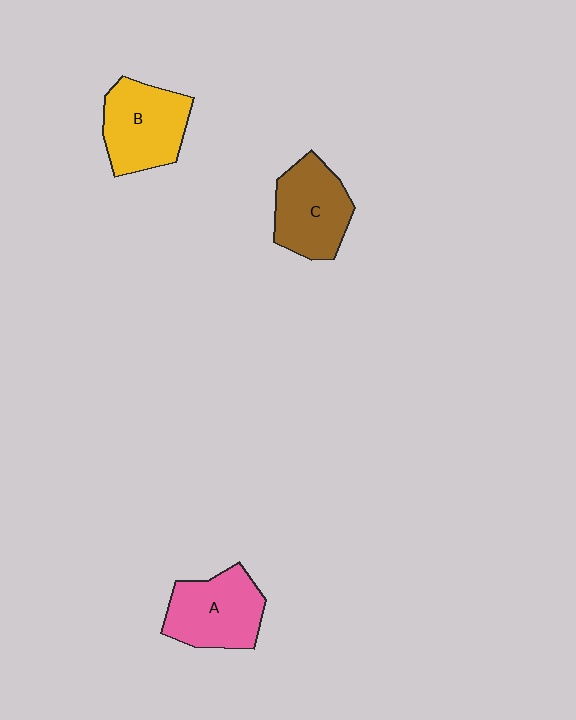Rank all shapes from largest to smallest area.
From largest to smallest: B (yellow), A (pink), C (brown).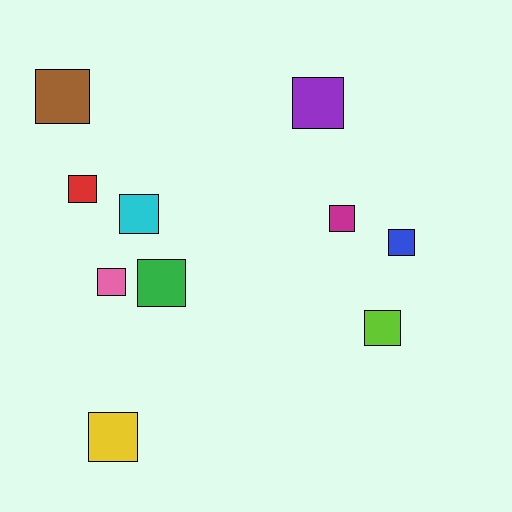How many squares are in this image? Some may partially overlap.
There are 10 squares.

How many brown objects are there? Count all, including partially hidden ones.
There is 1 brown object.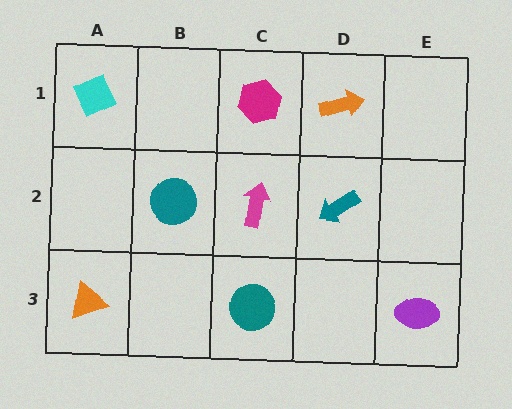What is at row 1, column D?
An orange arrow.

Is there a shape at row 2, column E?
No, that cell is empty.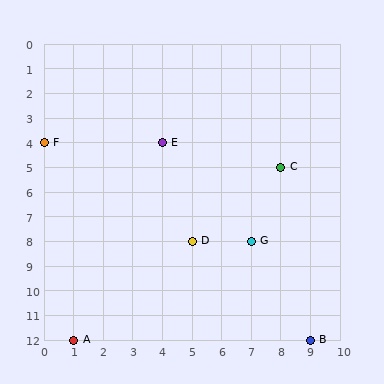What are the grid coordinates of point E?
Point E is at grid coordinates (4, 4).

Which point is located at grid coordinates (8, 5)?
Point C is at (8, 5).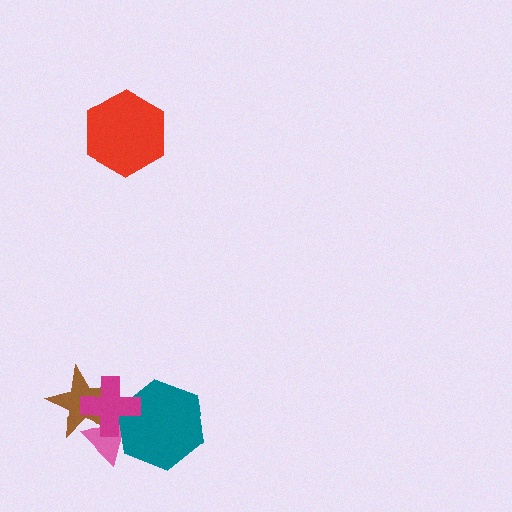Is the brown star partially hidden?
Yes, it is partially covered by another shape.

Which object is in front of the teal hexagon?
The magenta cross is in front of the teal hexagon.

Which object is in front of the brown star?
The magenta cross is in front of the brown star.